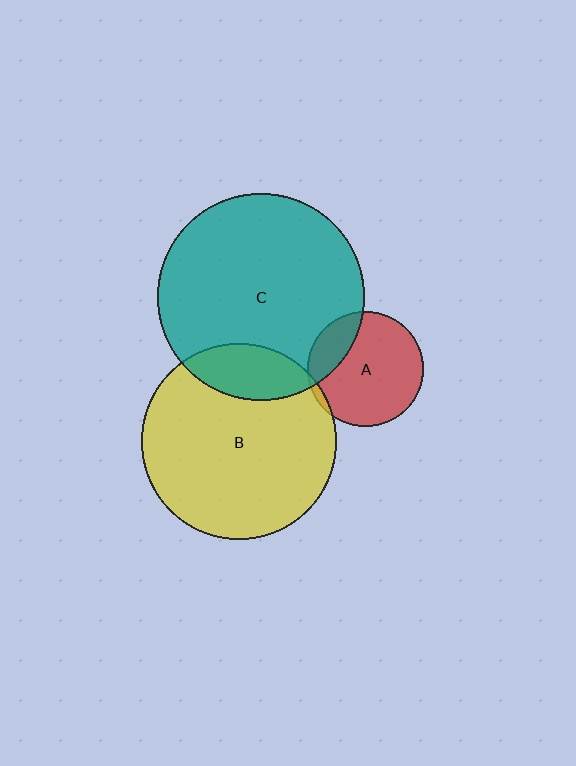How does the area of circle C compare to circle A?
Approximately 3.2 times.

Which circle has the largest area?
Circle C (teal).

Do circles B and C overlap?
Yes.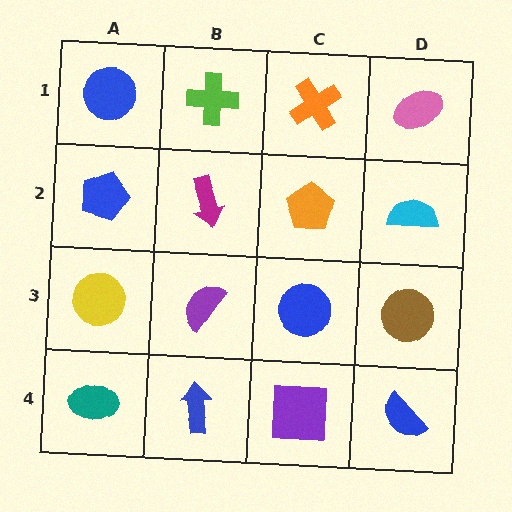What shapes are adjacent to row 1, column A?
A blue pentagon (row 2, column A), a lime cross (row 1, column B).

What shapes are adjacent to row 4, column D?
A brown circle (row 3, column D), a purple square (row 4, column C).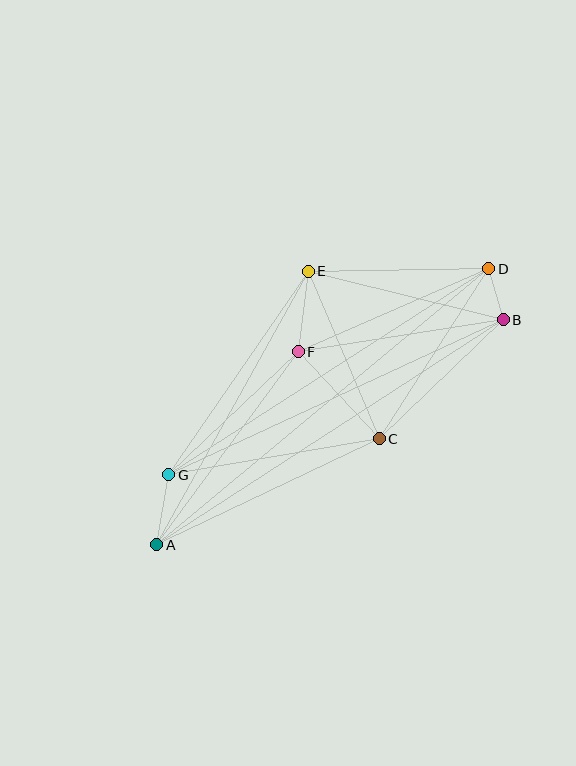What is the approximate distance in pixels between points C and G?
The distance between C and G is approximately 213 pixels.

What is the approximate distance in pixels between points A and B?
The distance between A and B is approximately 413 pixels.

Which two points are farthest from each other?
Points A and D are farthest from each other.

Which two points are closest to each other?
Points B and D are closest to each other.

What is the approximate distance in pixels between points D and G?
The distance between D and G is approximately 380 pixels.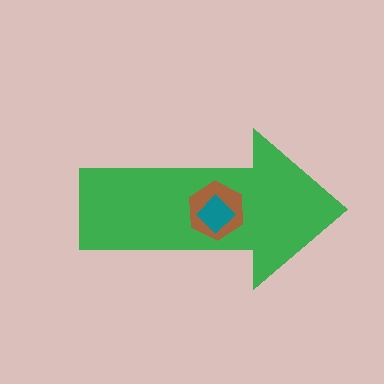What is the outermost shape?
The green arrow.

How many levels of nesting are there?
3.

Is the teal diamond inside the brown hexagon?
Yes.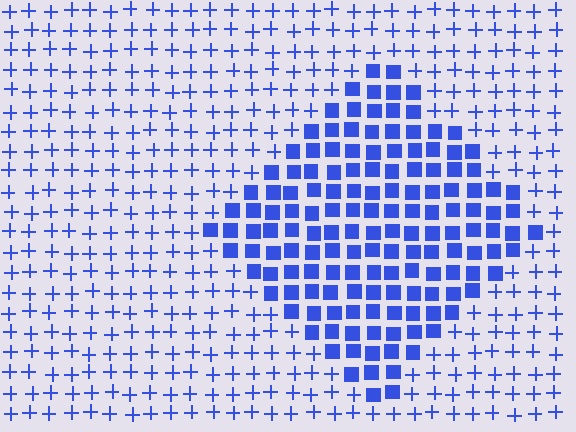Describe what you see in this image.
The image is filled with small blue elements arranged in a uniform grid. A diamond-shaped region contains squares, while the surrounding area contains plus signs. The boundary is defined purely by the change in element shape.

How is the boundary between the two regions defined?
The boundary is defined by a change in element shape: squares inside vs. plus signs outside. All elements share the same color and spacing.